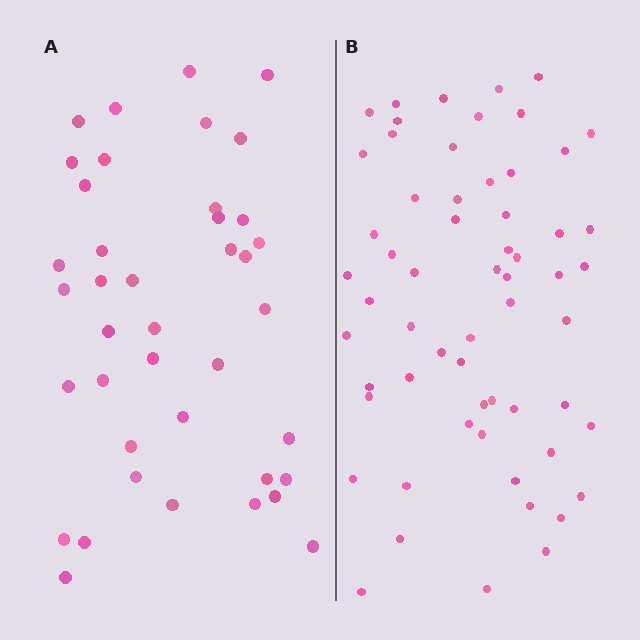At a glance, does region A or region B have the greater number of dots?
Region B (the right region) has more dots.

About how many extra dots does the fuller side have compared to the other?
Region B has approximately 20 more dots than region A.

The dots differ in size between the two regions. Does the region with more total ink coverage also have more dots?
No. Region A has more total ink coverage because its dots are larger, but region B actually contains more individual dots. Total area can be misleading — the number of items is what matters here.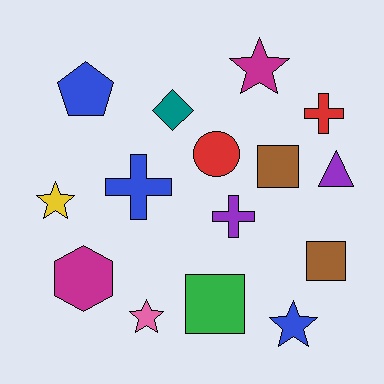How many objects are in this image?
There are 15 objects.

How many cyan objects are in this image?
There are no cyan objects.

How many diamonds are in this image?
There is 1 diamond.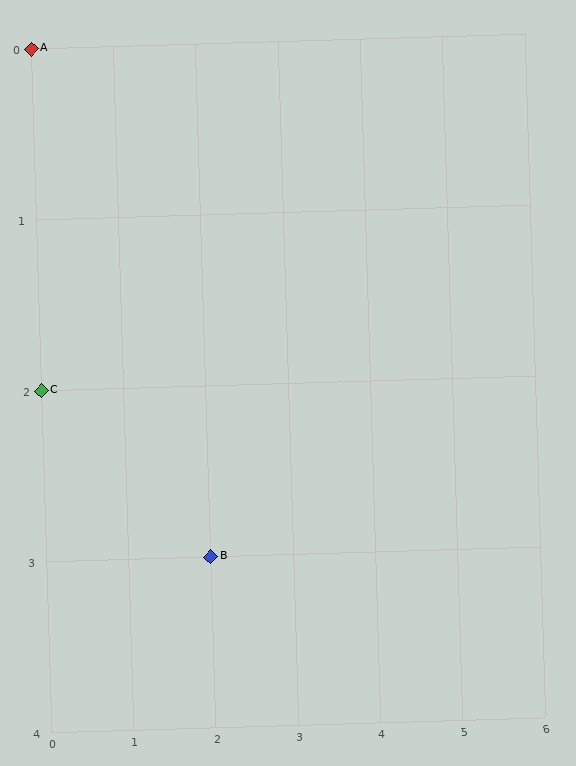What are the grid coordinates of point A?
Point A is at grid coordinates (0, 0).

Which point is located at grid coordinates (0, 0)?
Point A is at (0, 0).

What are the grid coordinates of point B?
Point B is at grid coordinates (2, 3).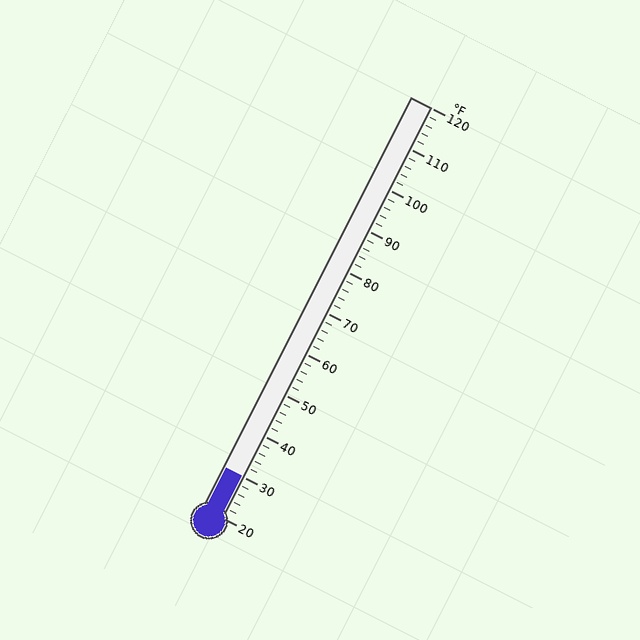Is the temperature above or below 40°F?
The temperature is below 40°F.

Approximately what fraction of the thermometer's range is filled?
The thermometer is filled to approximately 10% of its range.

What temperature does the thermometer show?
The thermometer shows approximately 30°F.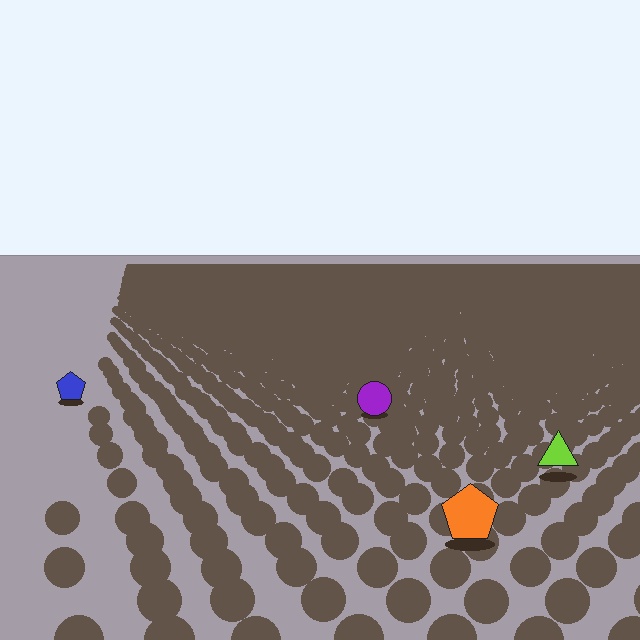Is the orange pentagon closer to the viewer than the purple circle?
Yes. The orange pentagon is closer — you can tell from the texture gradient: the ground texture is coarser near it.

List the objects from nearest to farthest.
From nearest to farthest: the orange pentagon, the lime triangle, the purple circle, the blue pentagon.